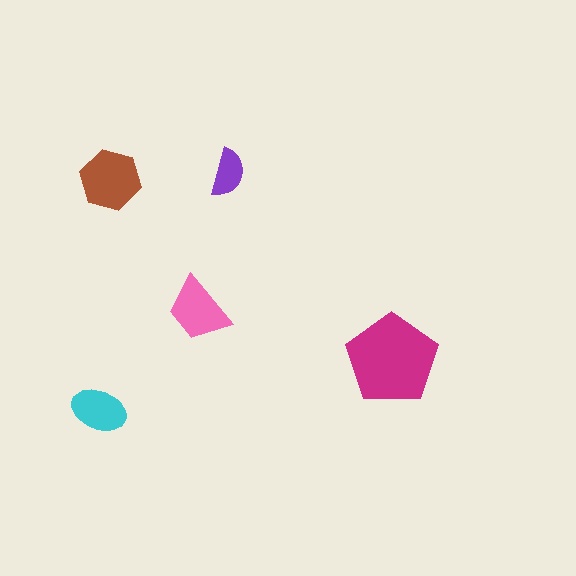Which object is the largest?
The magenta pentagon.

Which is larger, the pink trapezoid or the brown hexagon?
The brown hexagon.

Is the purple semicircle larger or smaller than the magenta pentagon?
Smaller.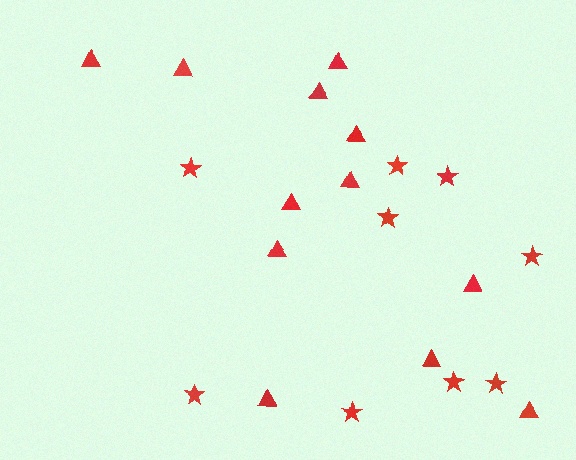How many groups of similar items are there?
There are 2 groups: one group of stars (9) and one group of triangles (12).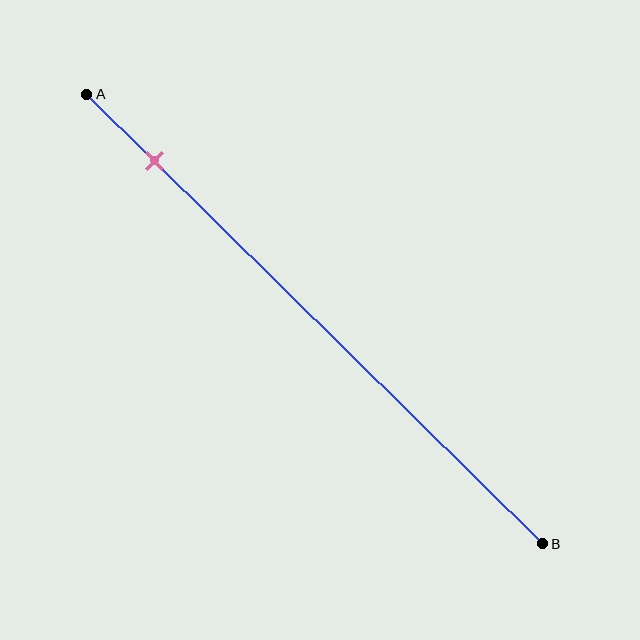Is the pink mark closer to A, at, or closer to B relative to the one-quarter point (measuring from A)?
The pink mark is closer to point A than the one-quarter point of segment AB.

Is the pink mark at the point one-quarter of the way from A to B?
No, the mark is at about 15% from A, not at the 25% one-quarter point.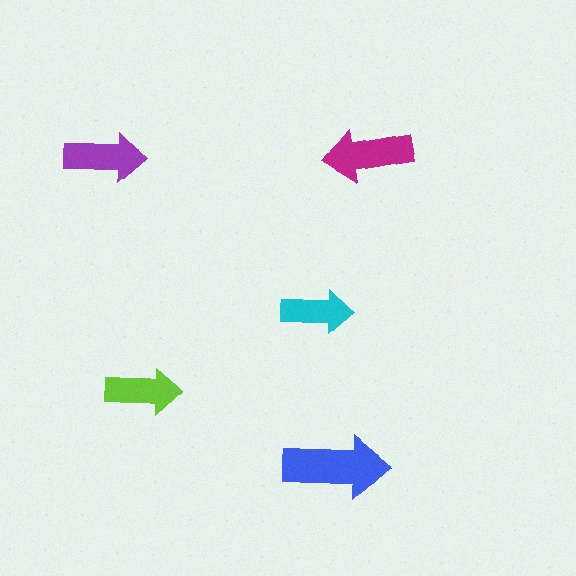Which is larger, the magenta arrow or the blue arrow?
The blue one.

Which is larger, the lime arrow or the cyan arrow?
The lime one.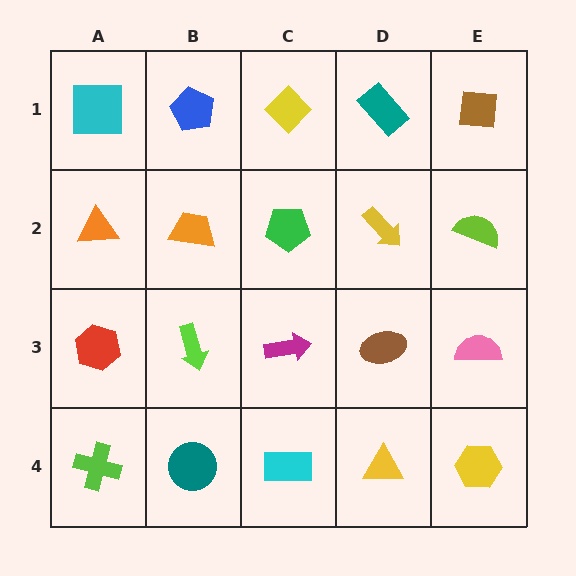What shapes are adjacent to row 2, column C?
A yellow diamond (row 1, column C), a magenta arrow (row 3, column C), an orange trapezoid (row 2, column B), a yellow arrow (row 2, column D).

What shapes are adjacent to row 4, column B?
A lime arrow (row 3, column B), a lime cross (row 4, column A), a cyan rectangle (row 4, column C).